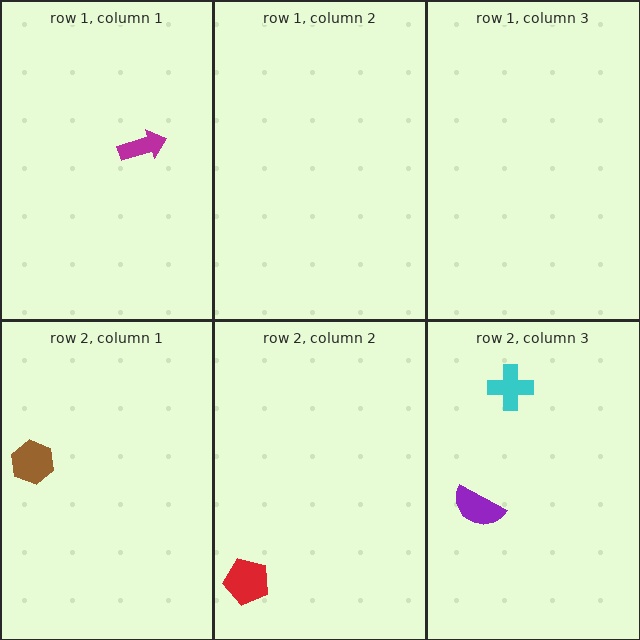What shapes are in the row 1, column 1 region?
The magenta arrow.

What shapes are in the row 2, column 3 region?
The purple semicircle, the cyan cross.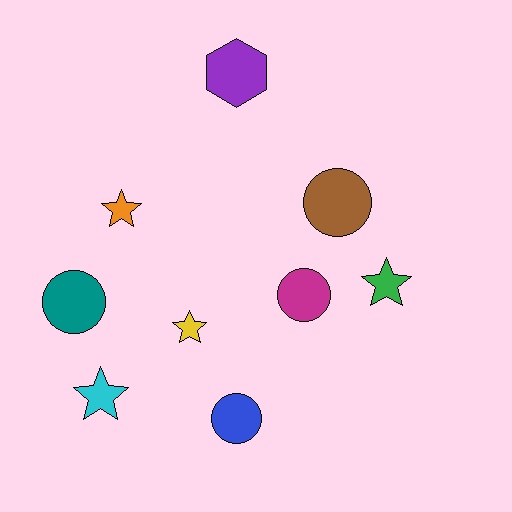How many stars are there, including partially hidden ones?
There are 4 stars.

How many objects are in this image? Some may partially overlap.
There are 9 objects.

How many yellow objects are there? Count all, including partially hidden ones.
There is 1 yellow object.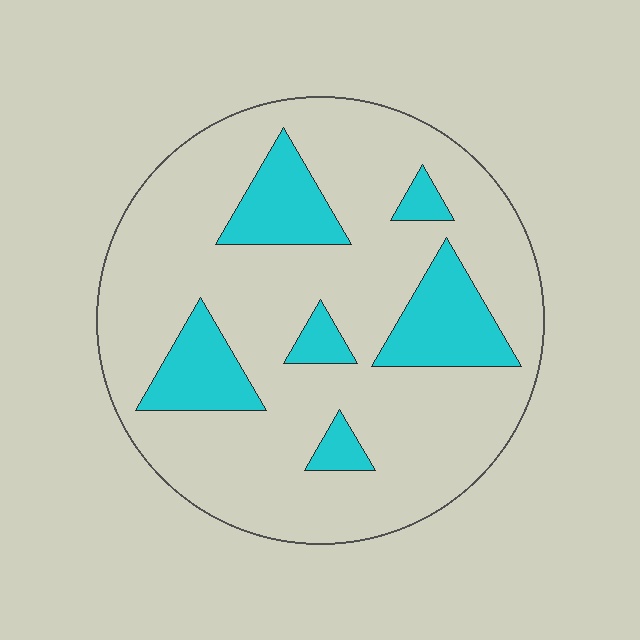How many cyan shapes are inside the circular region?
6.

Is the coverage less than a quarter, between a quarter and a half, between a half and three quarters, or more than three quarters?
Less than a quarter.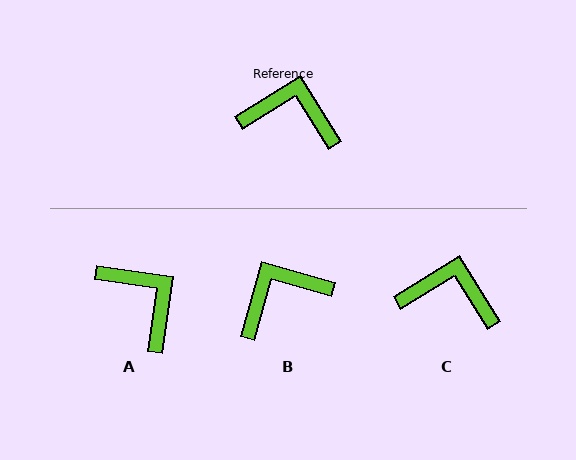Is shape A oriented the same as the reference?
No, it is off by about 40 degrees.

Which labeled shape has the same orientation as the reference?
C.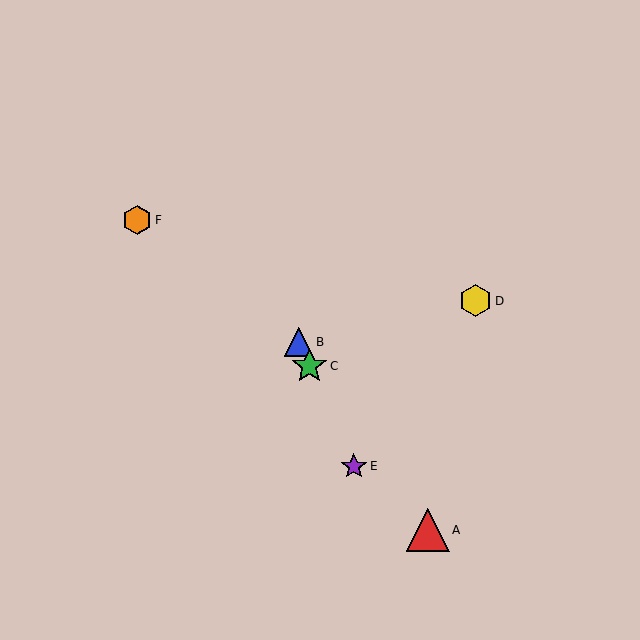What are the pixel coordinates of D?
Object D is at (476, 301).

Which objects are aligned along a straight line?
Objects B, C, E are aligned along a straight line.